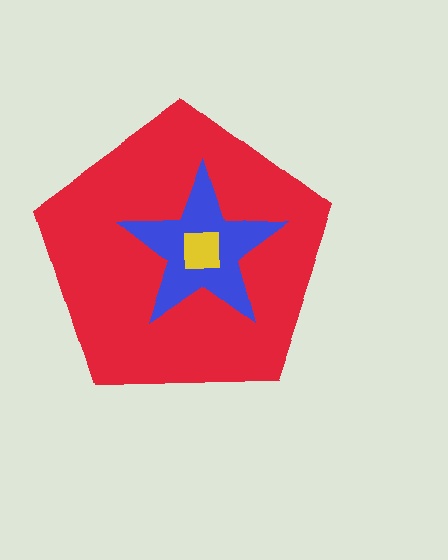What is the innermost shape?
The yellow square.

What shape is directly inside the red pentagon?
The blue star.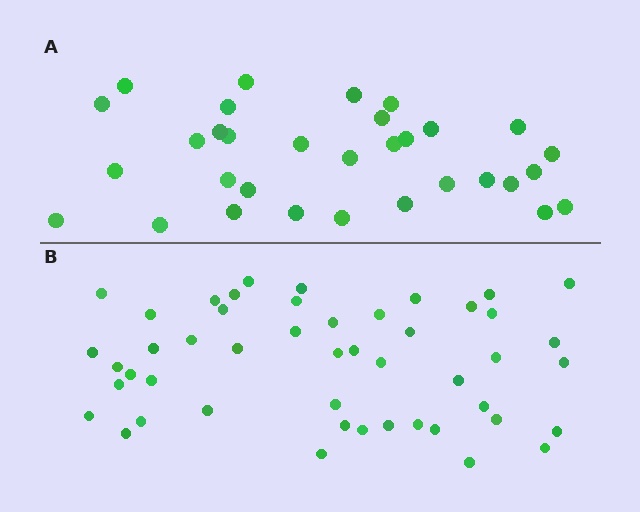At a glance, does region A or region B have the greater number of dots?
Region B (the bottom region) has more dots.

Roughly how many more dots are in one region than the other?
Region B has approximately 15 more dots than region A.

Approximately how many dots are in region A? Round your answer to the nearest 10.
About 30 dots. (The exact count is 32, which rounds to 30.)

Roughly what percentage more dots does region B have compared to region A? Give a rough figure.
About 50% more.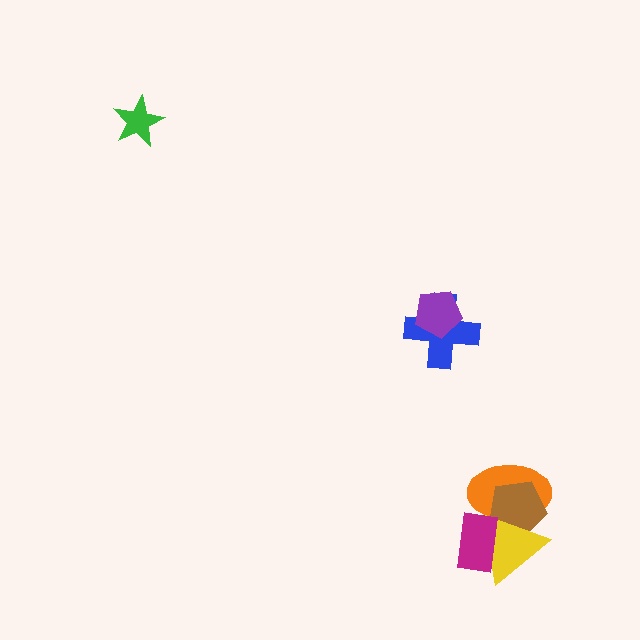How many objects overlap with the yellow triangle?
3 objects overlap with the yellow triangle.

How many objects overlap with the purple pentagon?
1 object overlaps with the purple pentagon.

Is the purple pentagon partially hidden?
No, no other shape covers it.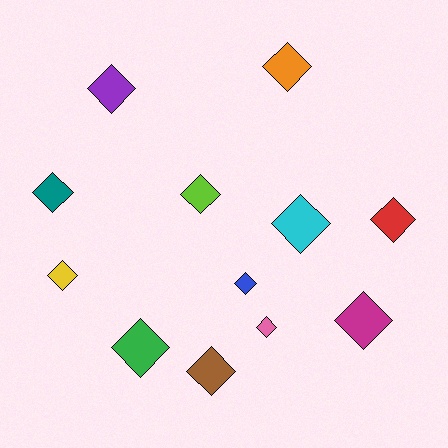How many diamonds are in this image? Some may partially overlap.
There are 12 diamonds.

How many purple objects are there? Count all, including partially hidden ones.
There is 1 purple object.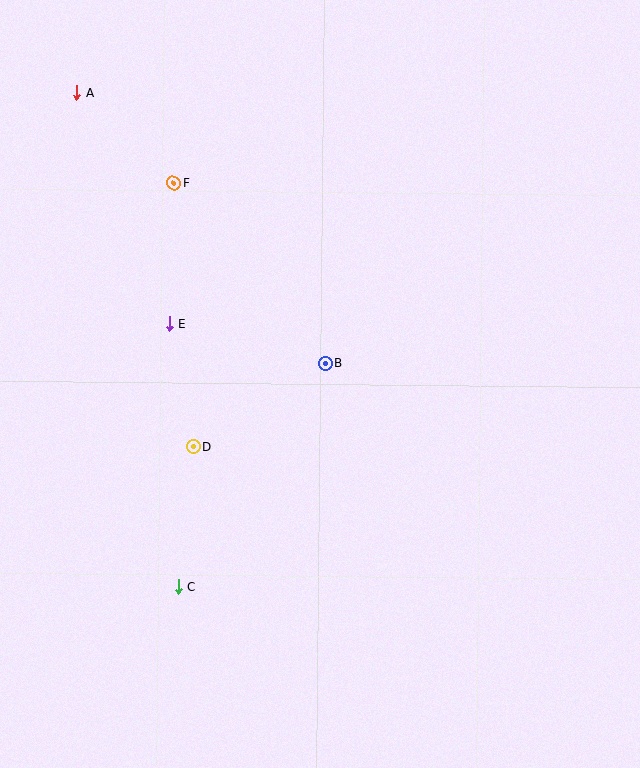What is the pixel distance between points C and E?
The distance between C and E is 263 pixels.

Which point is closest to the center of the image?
Point B at (326, 363) is closest to the center.